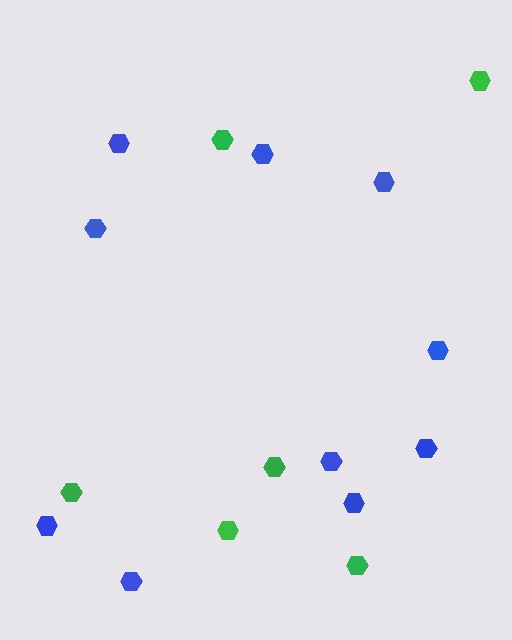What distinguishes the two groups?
There are 2 groups: one group of blue hexagons (10) and one group of green hexagons (6).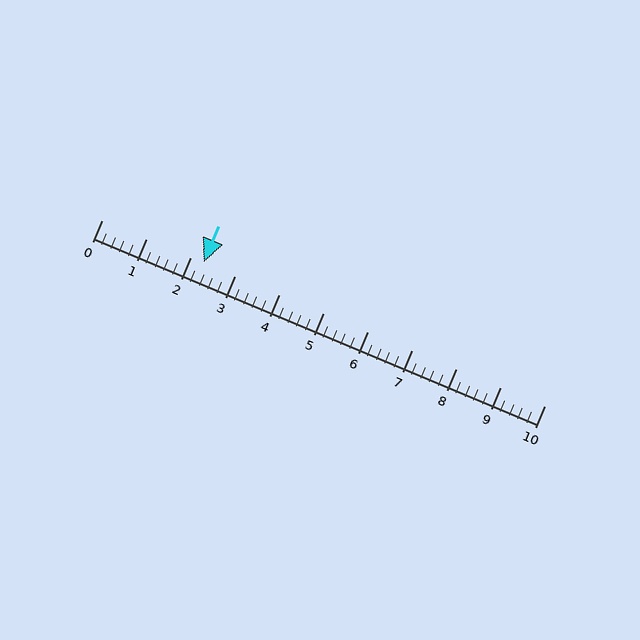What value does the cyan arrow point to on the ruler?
The cyan arrow points to approximately 2.3.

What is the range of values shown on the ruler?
The ruler shows values from 0 to 10.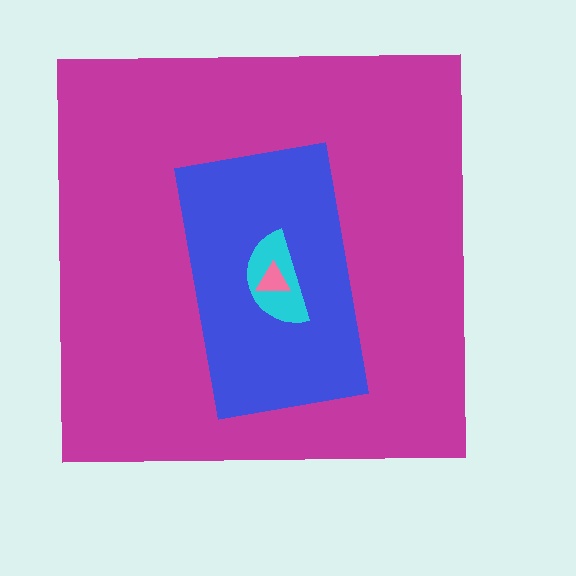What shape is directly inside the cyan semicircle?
The pink triangle.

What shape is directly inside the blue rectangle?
The cyan semicircle.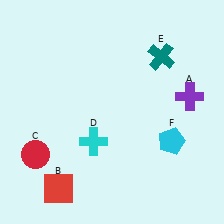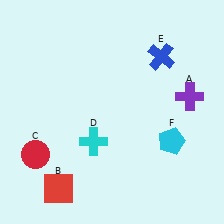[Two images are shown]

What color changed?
The cross (E) changed from teal in Image 1 to blue in Image 2.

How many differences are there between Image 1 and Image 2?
There is 1 difference between the two images.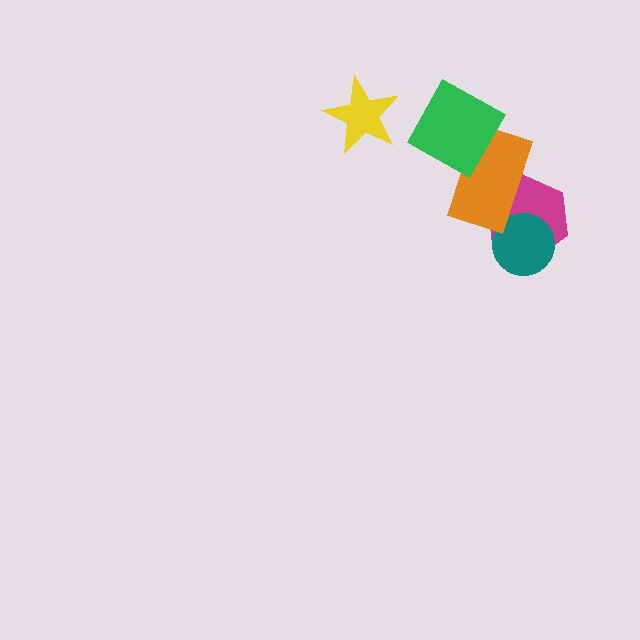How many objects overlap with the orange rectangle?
2 objects overlap with the orange rectangle.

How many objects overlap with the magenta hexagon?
2 objects overlap with the magenta hexagon.